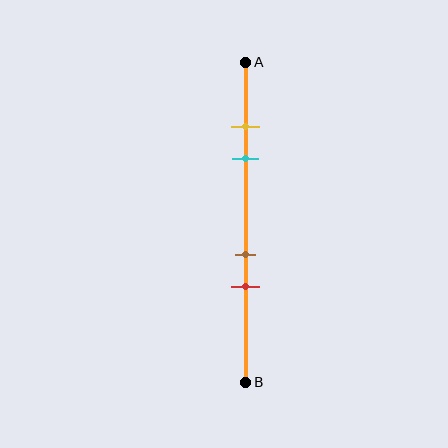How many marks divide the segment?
There are 4 marks dividing the segment.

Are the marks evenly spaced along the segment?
No, the marks are not evenly spaced.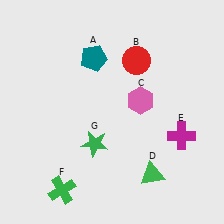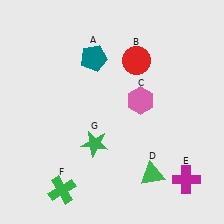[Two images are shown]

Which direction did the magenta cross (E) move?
The magenta cross (E) moved down.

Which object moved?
The magenta cross (E) moved down.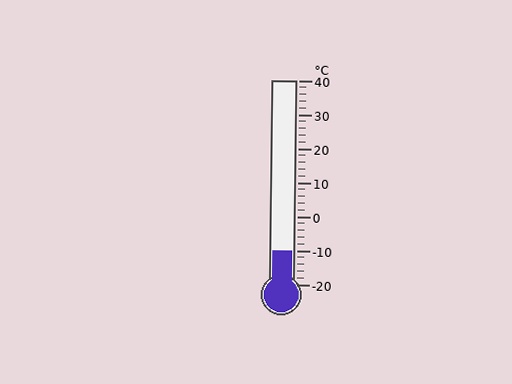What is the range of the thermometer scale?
The thermometer scale ranges from -20°C to 40°C.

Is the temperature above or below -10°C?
The temperature is at -10°C.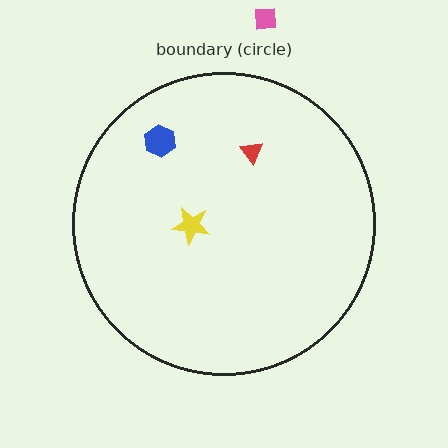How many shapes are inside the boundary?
3 inside, 1 outside.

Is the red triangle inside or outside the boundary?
Inside.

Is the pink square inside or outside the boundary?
Outside.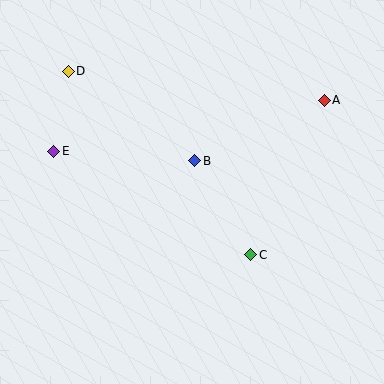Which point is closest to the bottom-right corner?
Point C is closest to the bottom-right corner.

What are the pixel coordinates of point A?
Point A is at (324, 100).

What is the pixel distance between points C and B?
The distance between C and B is 109 pixels.